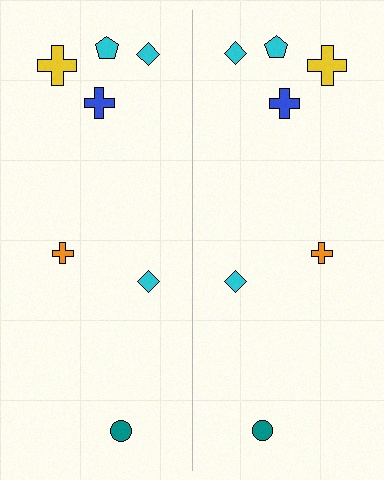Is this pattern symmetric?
Yes, this pattern has bilateral (reflection) symmetry.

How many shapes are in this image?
There are 14 shapes in this image.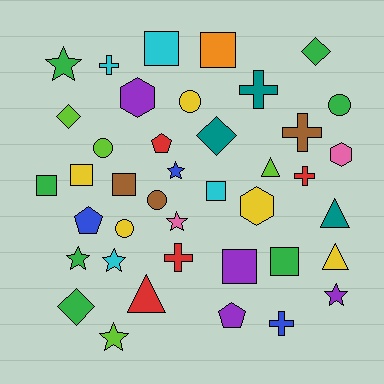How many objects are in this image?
There are 40 objects.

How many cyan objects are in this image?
There are 4 cyan objects.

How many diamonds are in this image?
There are 4 diamonds.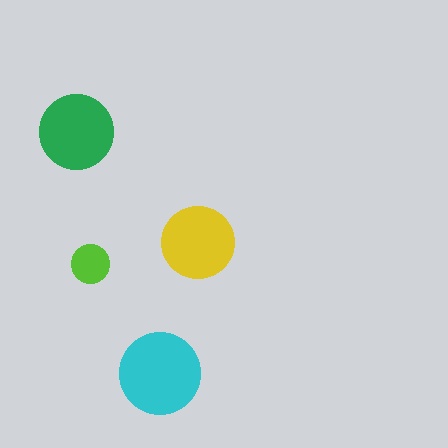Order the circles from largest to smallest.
the cyan one, the green one, the yellow one, the lime one.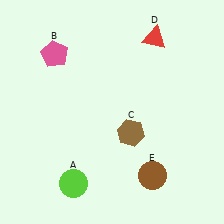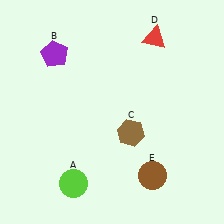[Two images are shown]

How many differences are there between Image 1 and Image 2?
There is 1 difference between the two images.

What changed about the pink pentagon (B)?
In Image 1, B is pink. In Image 2, it changed to purple.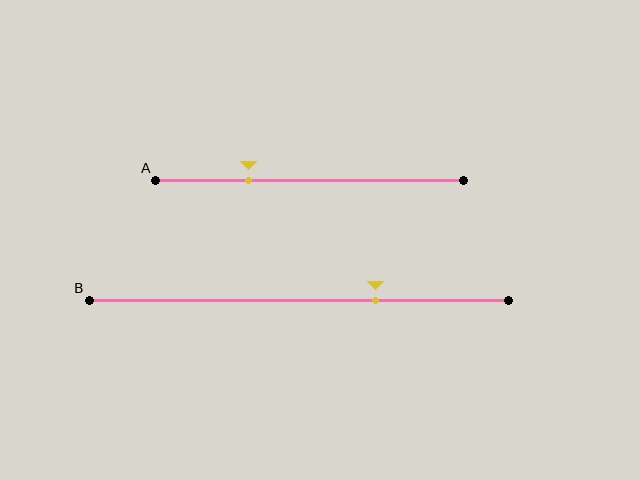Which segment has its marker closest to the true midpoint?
Segment B has its marker closest to the true midpoint.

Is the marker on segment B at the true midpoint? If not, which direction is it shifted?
No, the marker on segment B is shifted to the right by about 18% of the segment length.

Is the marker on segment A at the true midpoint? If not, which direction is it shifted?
No, the marker on segment A is shifted to the left by about 20% of the segment length.